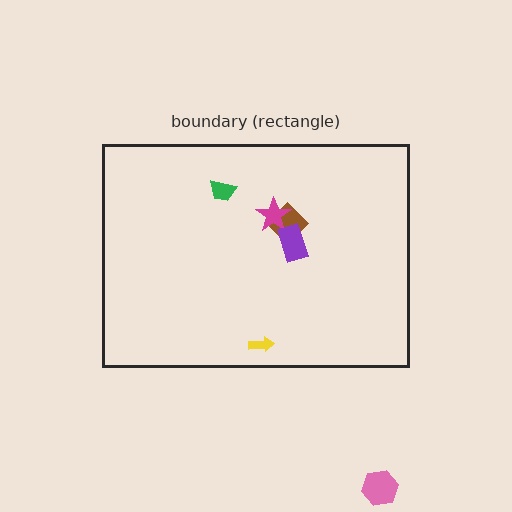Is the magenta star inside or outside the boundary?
Inside.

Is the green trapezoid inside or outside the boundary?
Inside.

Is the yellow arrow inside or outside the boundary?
Inside.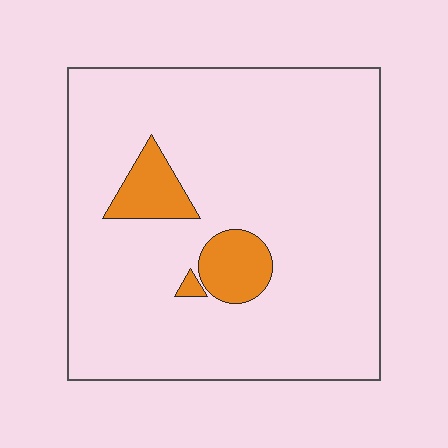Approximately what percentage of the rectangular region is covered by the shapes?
Approximately 10%.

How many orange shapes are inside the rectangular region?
3.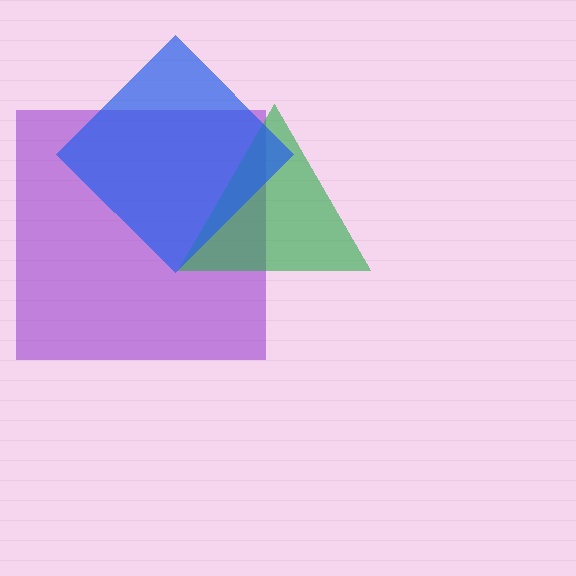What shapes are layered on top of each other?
The layered shapes are: a purple square, a green triangle, a blue diamond.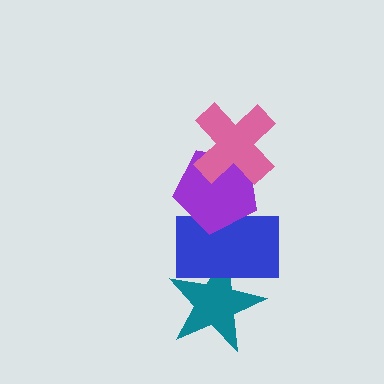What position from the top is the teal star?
The teal star is 4th from the top.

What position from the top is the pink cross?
The pink cross is 1st from the top.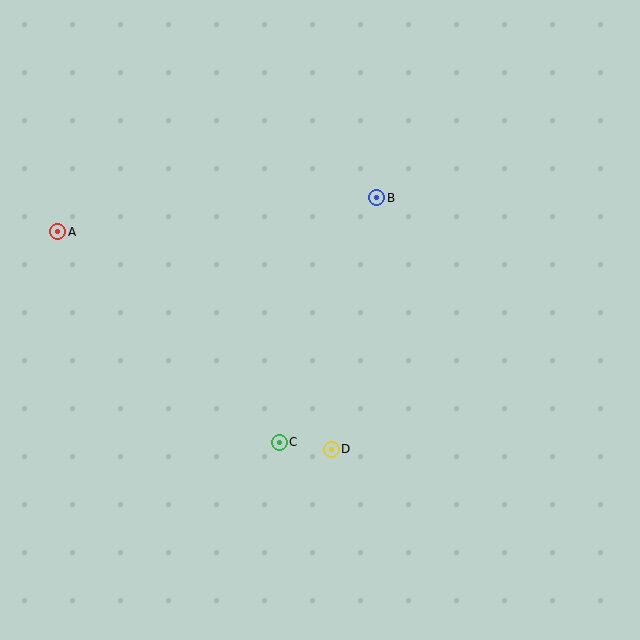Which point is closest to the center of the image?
Point C at (279, 442) is closest to the center.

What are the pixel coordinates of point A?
Point A is at (58, 232).